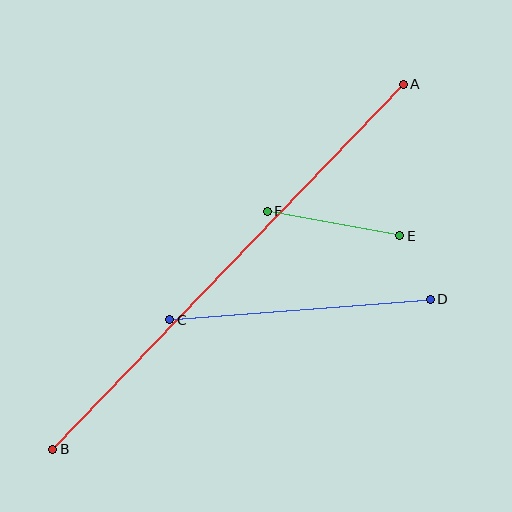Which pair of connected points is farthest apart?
Points A and B are farthest apart.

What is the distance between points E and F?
The distance is approximately 135 pixels.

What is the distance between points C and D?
The distance is approximately 262 pixels.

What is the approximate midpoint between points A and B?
The midpoint is at approximately (228, 267) pixels.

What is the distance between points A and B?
The distance is approximately 506 pixels.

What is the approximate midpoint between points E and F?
The midpoint is at approximately (334, 223) pixels.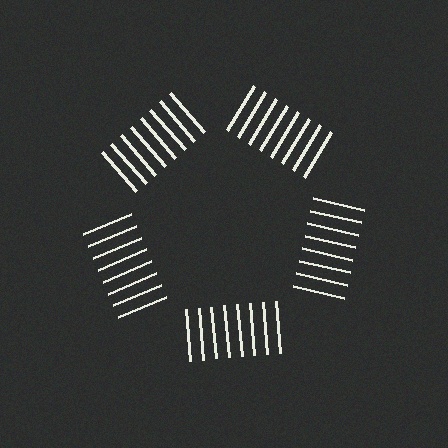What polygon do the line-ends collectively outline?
An illusory pentagon — the line segments terminate on its edges but no continuous stroke is drawn.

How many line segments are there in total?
40 — 8 along each of the 5 edges.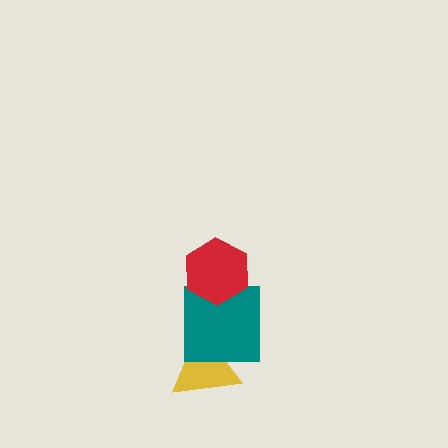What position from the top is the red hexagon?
The red hexagon is 1st from the top.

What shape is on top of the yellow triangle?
The teal square is on top of the yellow triangle.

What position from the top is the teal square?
The teal square is 2nd from the top.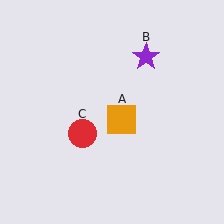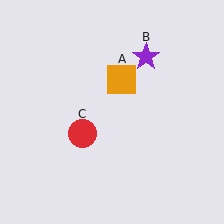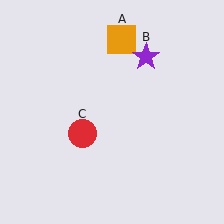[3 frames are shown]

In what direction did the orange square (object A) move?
The orange square (object A) moved up.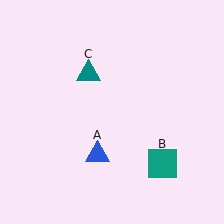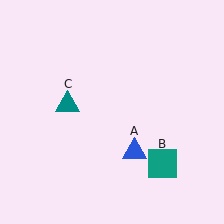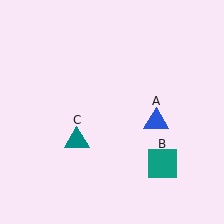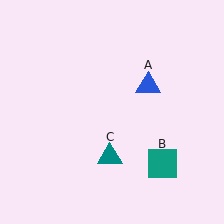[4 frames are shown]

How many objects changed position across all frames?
2 objects changed position: blue triangle (object A), teal triangle (object C).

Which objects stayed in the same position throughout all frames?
Teal square (object B) remained stationary.